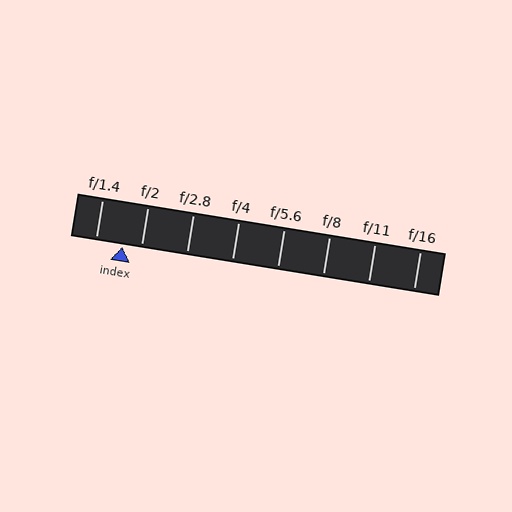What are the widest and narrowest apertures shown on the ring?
The widest aperture shown is f/1.4 and the narrowest is f/16.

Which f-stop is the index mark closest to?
The index mark is closest to f/2.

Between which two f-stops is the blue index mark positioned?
The index mark is between f/1.4 and f/2.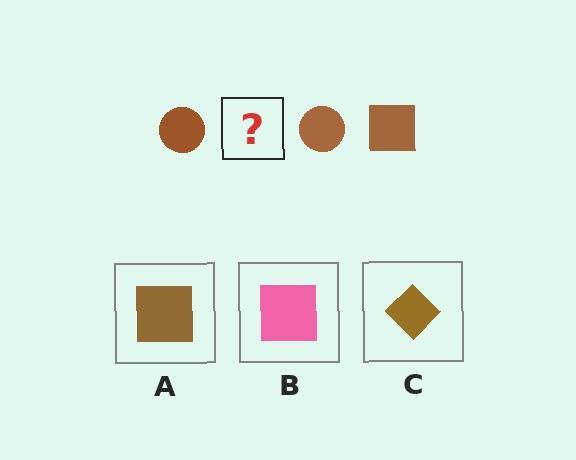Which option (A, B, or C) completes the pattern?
A.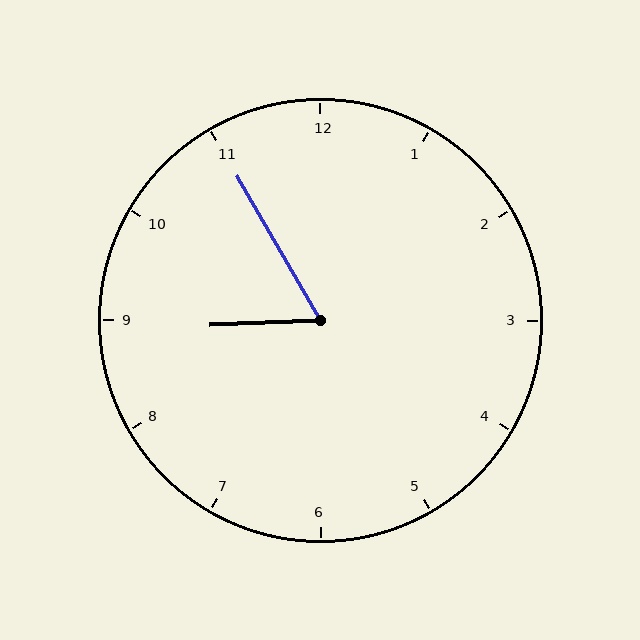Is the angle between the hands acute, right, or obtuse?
It is acute.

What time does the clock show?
8:55.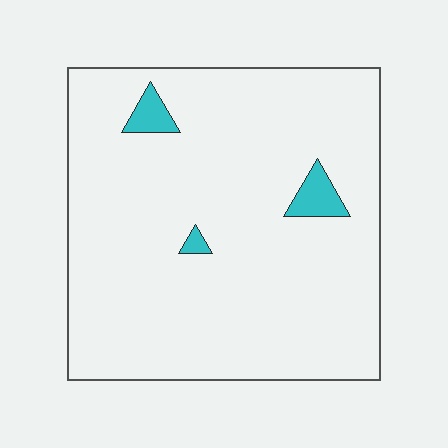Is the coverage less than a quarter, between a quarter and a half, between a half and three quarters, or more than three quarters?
Less than a quarter.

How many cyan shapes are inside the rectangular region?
3.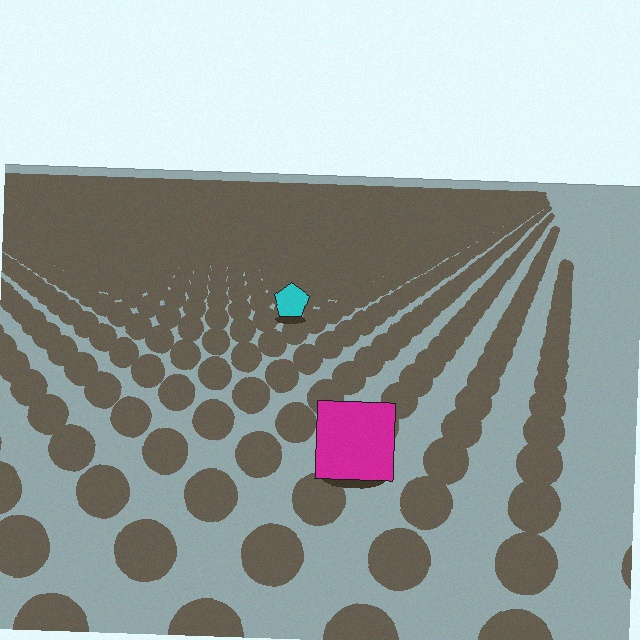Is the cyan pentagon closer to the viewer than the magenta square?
No. The magenta square is closer — you can tell from the texture gradient: the ground texture is coarser near it.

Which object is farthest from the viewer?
The cyan pentagon is farthest from the viewer. It appears smaller and the ground texture around it is denser.